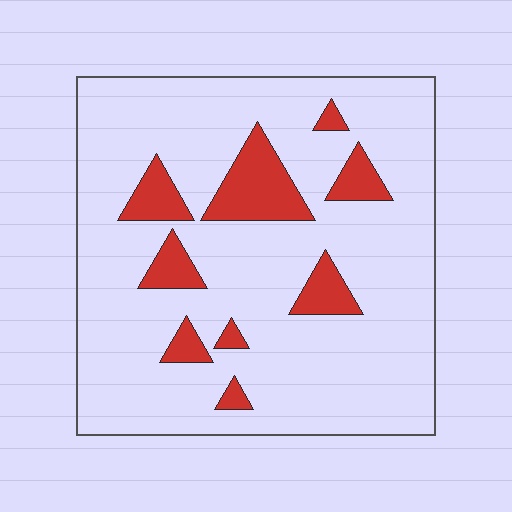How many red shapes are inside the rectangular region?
9.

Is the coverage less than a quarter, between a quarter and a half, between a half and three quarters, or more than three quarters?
Less than a quarter.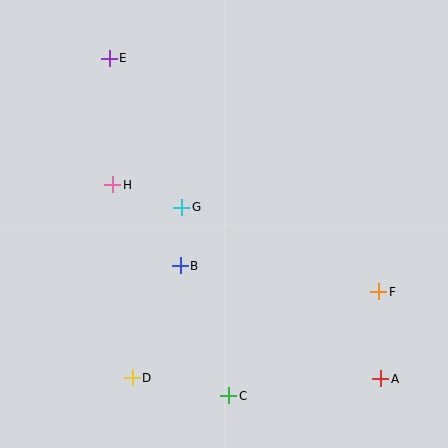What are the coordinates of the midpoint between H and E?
The midpoint between H and E is at (111, 121).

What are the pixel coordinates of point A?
Point A is at (381, 379).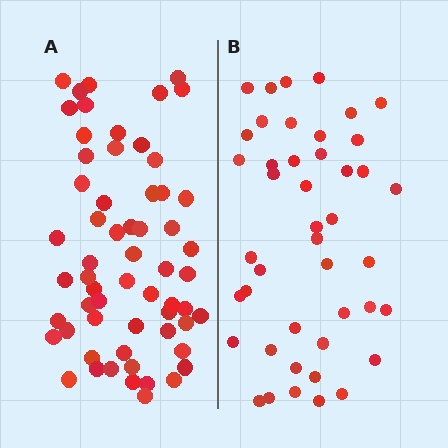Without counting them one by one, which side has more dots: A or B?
Region A (the left region) has more dots.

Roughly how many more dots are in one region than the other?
Region A has approximately 15 more dots than region B.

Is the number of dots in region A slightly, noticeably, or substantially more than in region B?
Region A has noticeably more, but not dramatically so. The ratio is roughly 1.4 to 1.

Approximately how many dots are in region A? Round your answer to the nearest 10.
About 60 dots.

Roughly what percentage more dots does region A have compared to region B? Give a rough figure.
About 35% more.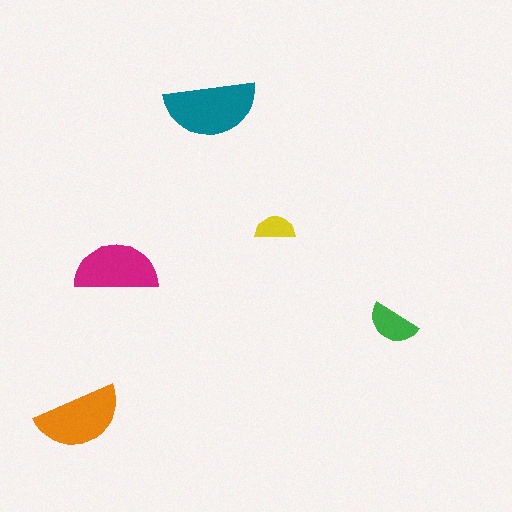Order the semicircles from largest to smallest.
the teal one, the orange one, the magenta one, the green one, the yellow one.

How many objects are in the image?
There are 5 objects in the image.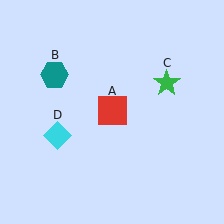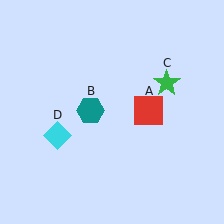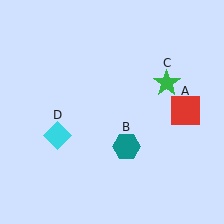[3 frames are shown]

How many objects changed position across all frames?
2 objects changed position: red square (object A), teal hexagon (object B).